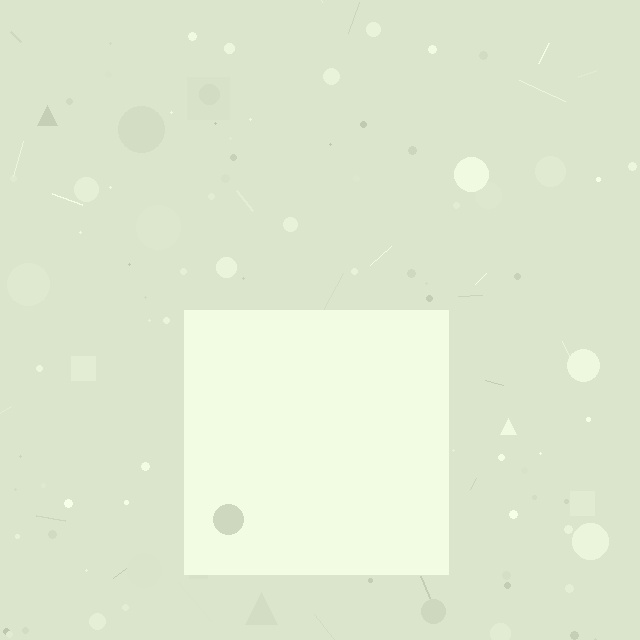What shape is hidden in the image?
A square is hidden in the image.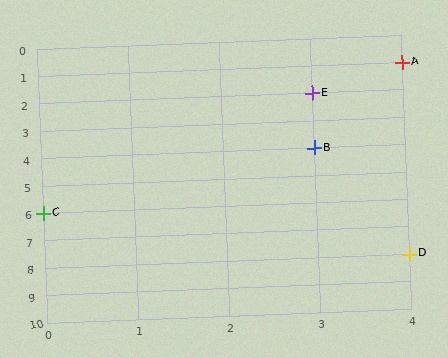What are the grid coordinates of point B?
Point B is at grid coordinates (3, 4).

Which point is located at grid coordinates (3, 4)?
Point B is at (3, 4).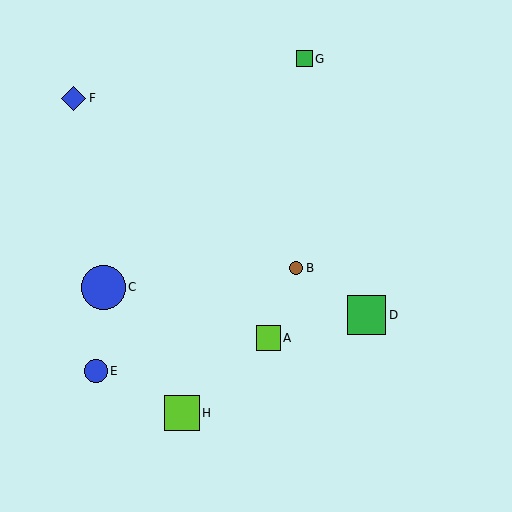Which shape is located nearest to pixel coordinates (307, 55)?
The green square (labeled G) at (304, 59) is nearest to that location.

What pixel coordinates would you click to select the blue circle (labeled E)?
Click at (96, 371) to select the blue circle E.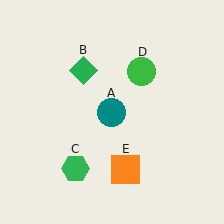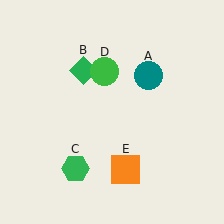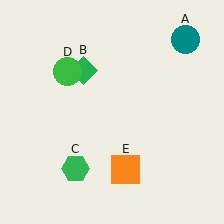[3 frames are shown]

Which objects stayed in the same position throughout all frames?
Green diamond (object B) and green hexagon (object C) and orange square (object E) remained stationary.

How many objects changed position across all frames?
2 objects changed position: teal circle (object A), green circle (object D).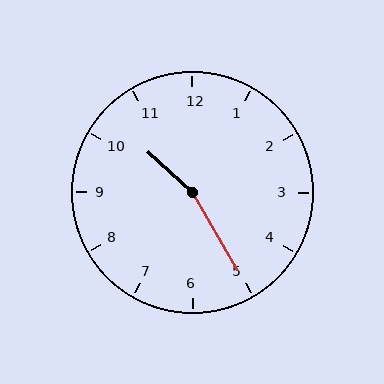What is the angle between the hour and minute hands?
Approximately 162 degrees.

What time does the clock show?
10:25.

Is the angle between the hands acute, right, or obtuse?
It is obtuse.